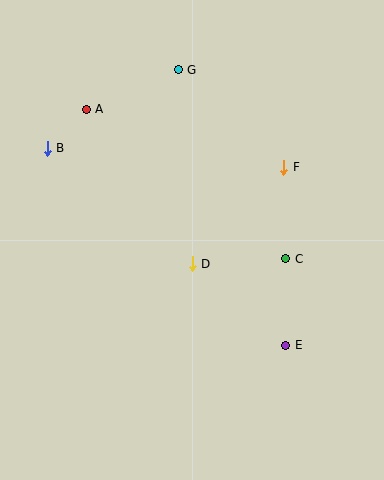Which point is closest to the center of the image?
Point D at (192, 264) is closest to the center.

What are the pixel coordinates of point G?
Point G is at (178, 70).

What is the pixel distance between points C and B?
The distance between C and B is 263 pixels.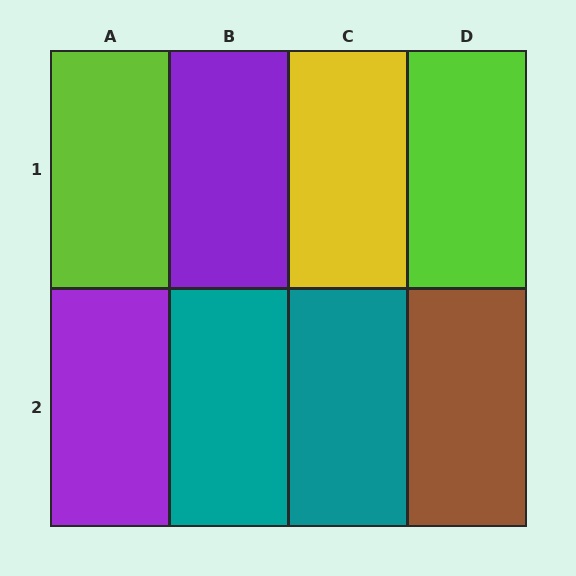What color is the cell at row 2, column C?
Teal.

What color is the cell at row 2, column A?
Purple.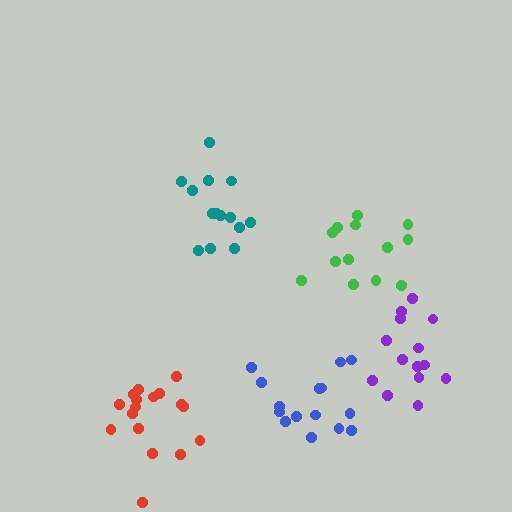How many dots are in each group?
Group 1: 13 dots, Group 2: 17 dots, Group 3: 14 dots, Group 4: 14 dots, Group 5: 15 dots (73 total).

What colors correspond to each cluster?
The clusters are colored: green, red, purple, teal, blue.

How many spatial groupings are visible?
There are 5 spatial groupings.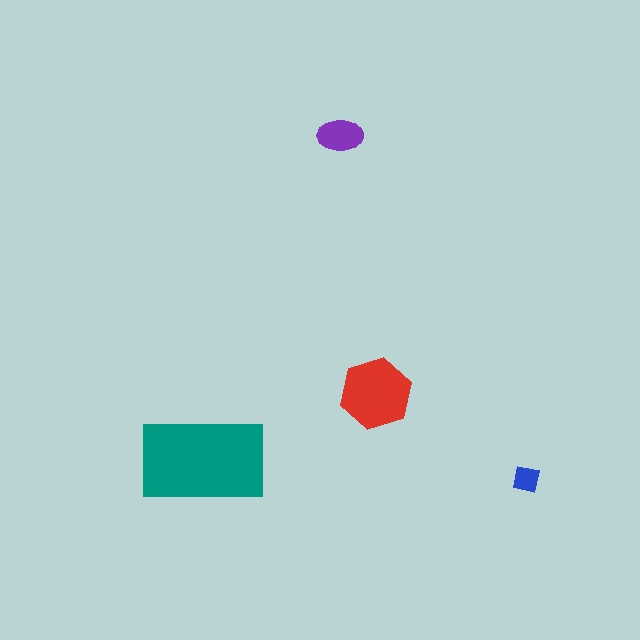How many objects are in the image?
There are 4 objects in the image.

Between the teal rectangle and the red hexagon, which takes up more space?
The teal rectangle.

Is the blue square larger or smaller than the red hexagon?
Smaller.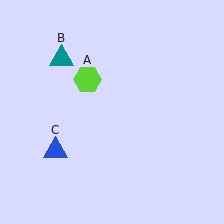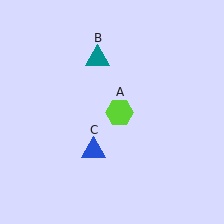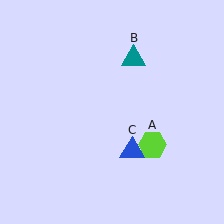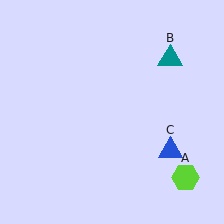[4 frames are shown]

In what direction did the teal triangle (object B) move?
The teal triangle (object B) moved right.